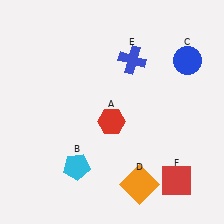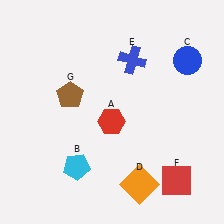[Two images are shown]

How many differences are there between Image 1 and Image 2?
There is 1 difference between the two images.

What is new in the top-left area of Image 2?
A brown pentagon (G) was added in the top-left area of Image 2.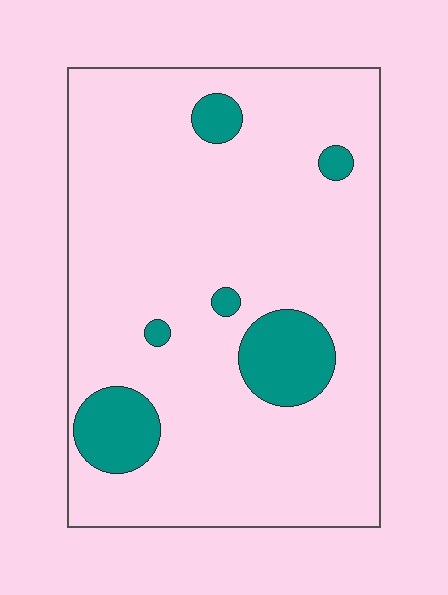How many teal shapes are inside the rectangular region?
6.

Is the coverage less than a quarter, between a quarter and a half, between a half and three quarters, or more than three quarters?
Less than a quarter.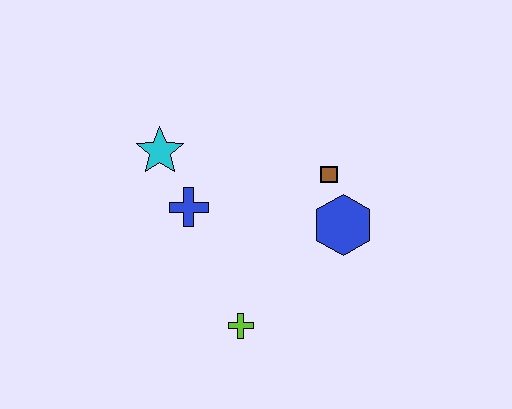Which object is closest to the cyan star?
The blue cross is closest to the cyan star.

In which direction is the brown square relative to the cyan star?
The brown square is to the right of the cyan star.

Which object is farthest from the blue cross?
The blue hexagon is farthest from the blue cross.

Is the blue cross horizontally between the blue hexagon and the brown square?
No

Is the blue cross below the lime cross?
No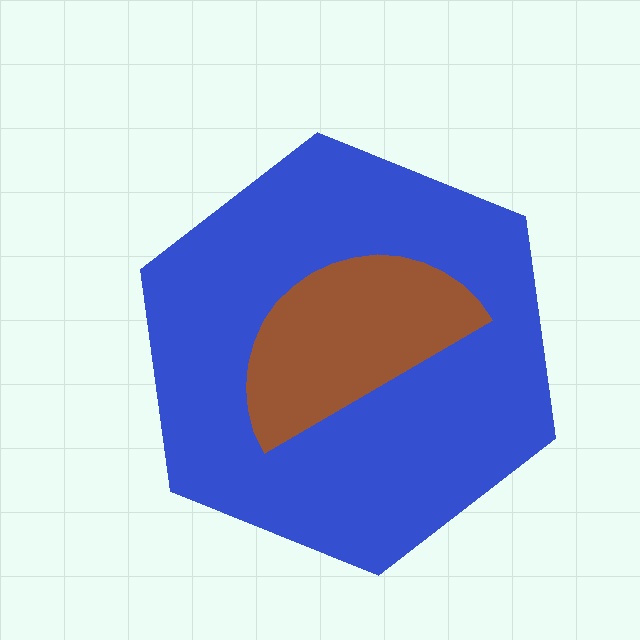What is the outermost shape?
The blue hexagon.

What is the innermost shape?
The brown semicircle.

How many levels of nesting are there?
2.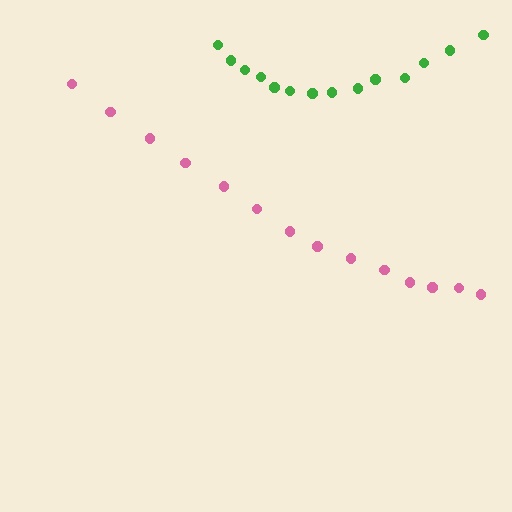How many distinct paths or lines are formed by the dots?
There are 2 distinct paths.